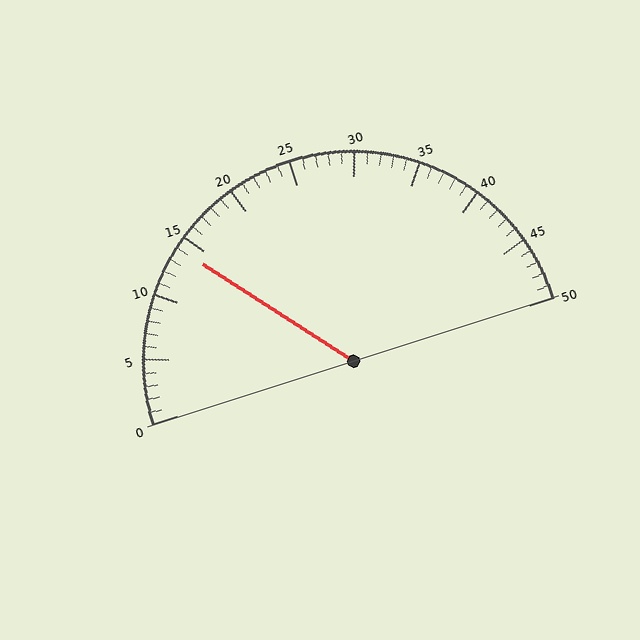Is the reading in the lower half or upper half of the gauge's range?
The reading is in the lower half of the range (0 to 50).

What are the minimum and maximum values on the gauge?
The gauge ranges from 0 to 50.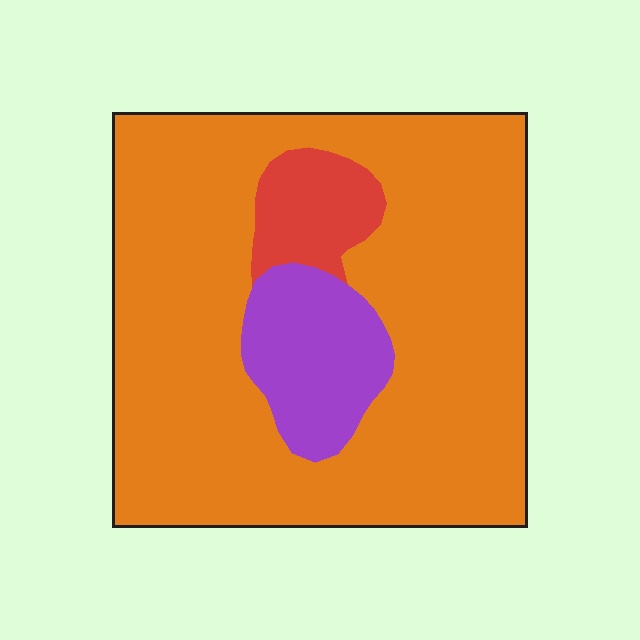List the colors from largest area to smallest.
From largest to smallest: orange, purple, red.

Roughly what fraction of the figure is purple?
Purple covers roughly 10% of the figure.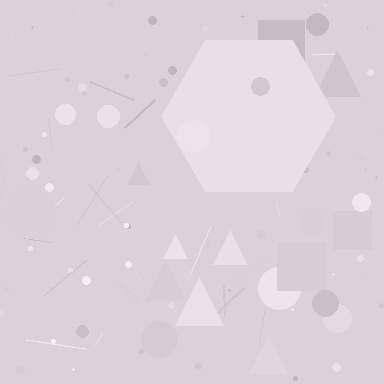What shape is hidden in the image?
A hexagon is hidden in the image.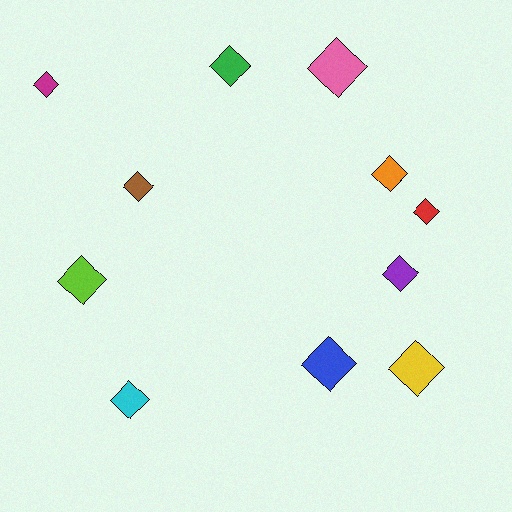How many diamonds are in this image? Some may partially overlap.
There are 11 diamonds.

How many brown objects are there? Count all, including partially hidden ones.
There is 1 brown object.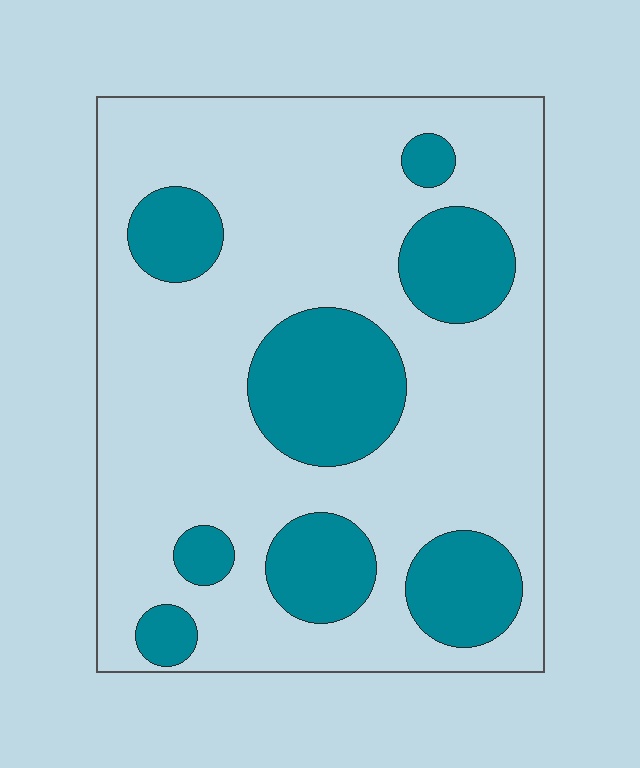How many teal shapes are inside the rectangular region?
8.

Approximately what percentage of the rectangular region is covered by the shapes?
Approximately 25%.